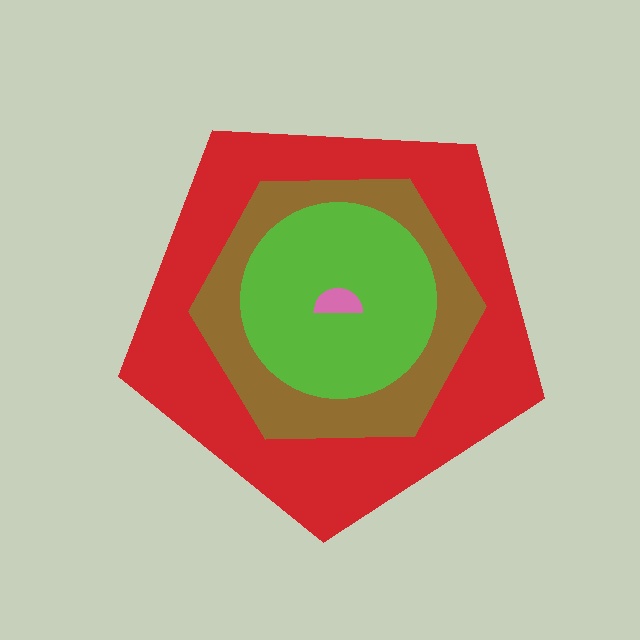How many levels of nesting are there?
4.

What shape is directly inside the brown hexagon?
The lime circle.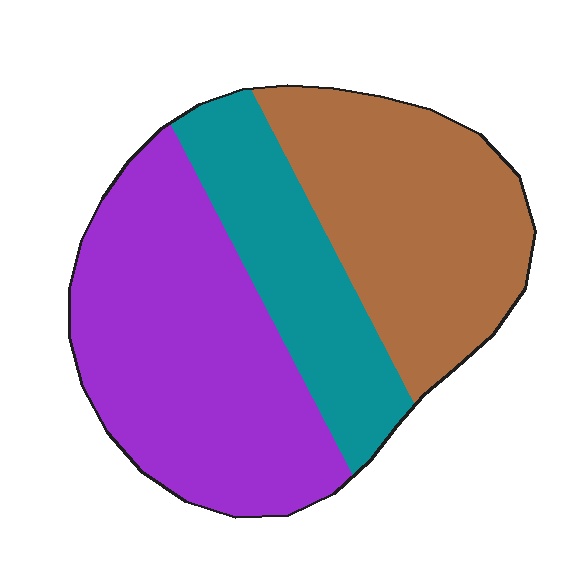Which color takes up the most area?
Purple, at roughly 45%.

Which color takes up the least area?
Teal, at roughly 25%.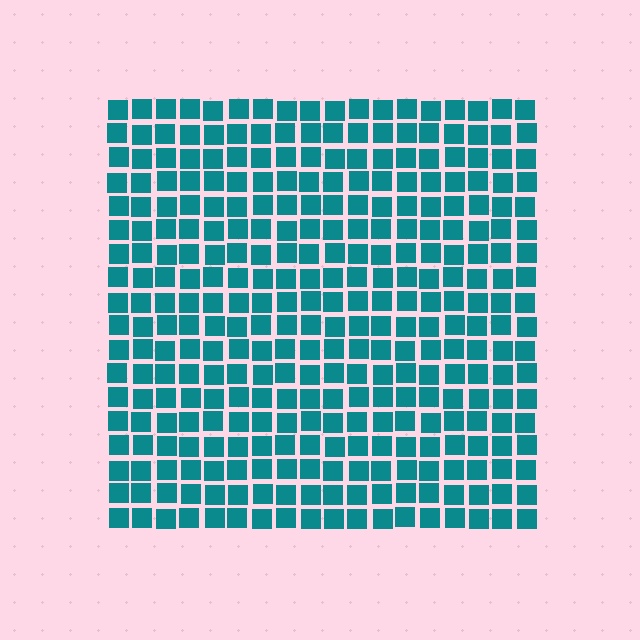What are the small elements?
The small elements are squares.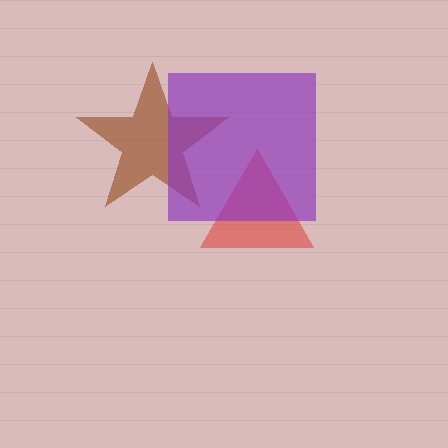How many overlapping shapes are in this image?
There are 3 overlapping shapes in the image.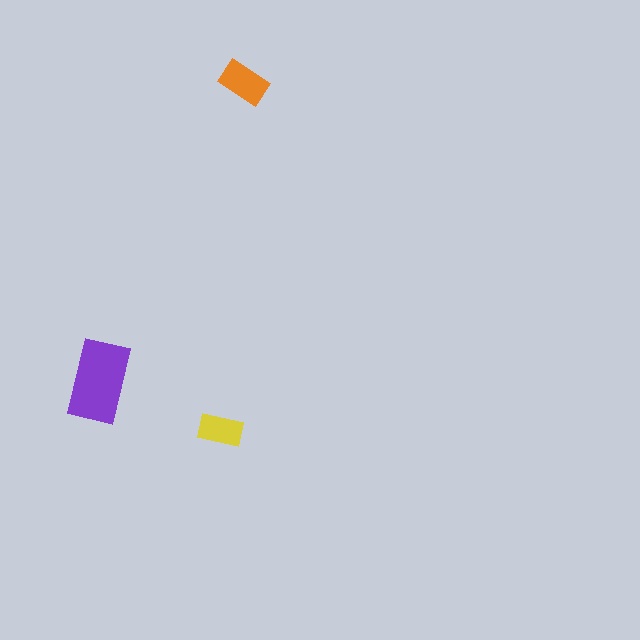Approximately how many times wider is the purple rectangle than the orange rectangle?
About 1.5 times wider.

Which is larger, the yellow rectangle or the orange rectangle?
The orange one.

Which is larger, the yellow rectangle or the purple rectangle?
The purple one.